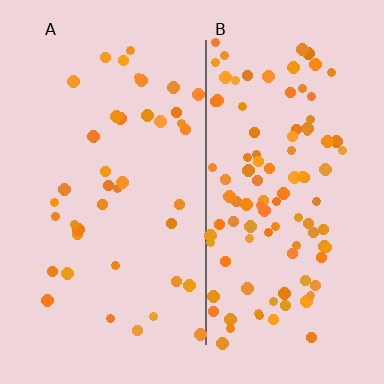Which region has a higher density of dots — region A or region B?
B (the right).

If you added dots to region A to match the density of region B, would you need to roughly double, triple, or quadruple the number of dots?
Approximately triple.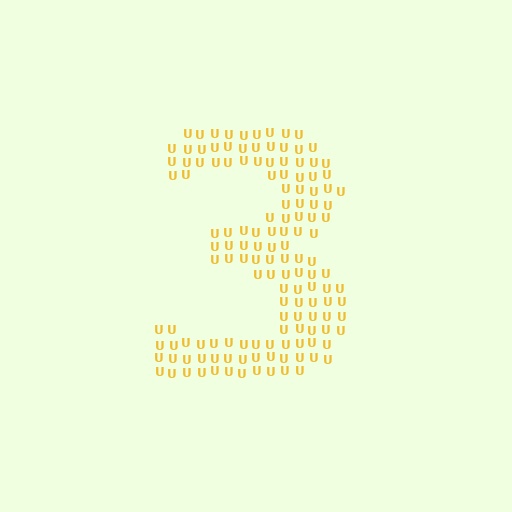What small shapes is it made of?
It is made of small letter U's.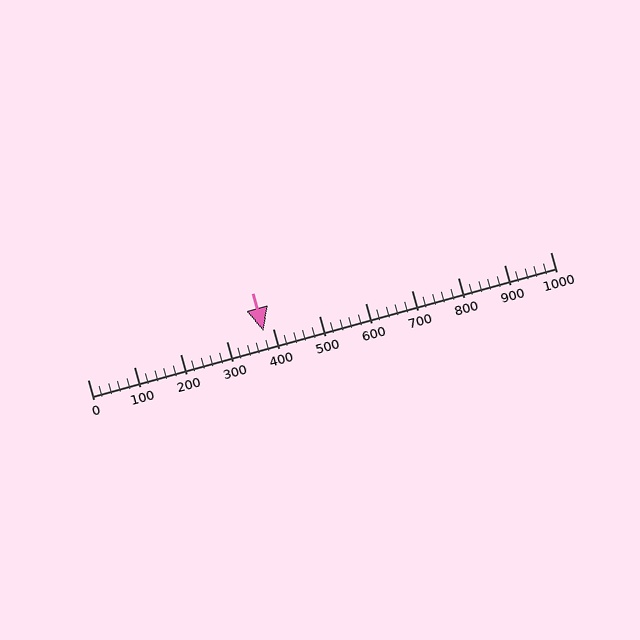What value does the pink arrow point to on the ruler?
The pink arrow points to approximately 380.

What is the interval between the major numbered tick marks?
The major tick marks are spaced 100 units apart.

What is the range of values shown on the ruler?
The ruler shows values from 0 to 1000.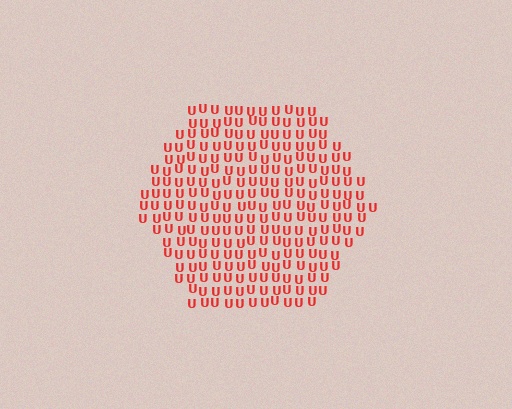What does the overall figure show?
The overall figure shows a hexagon.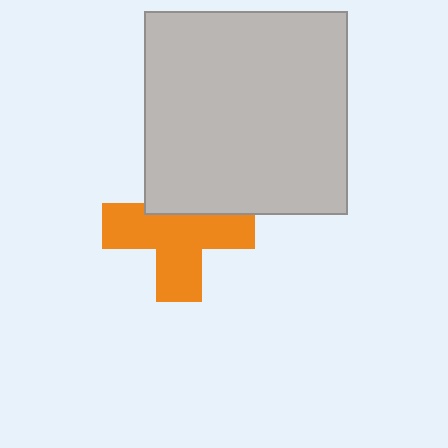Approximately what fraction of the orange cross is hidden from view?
Roughly 32% of the orange cross is hidden behind the light gray square.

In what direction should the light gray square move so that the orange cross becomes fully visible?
The light gray square should move up. That is the shortest direction to clear the overlap and leave the orange cross fully visible.